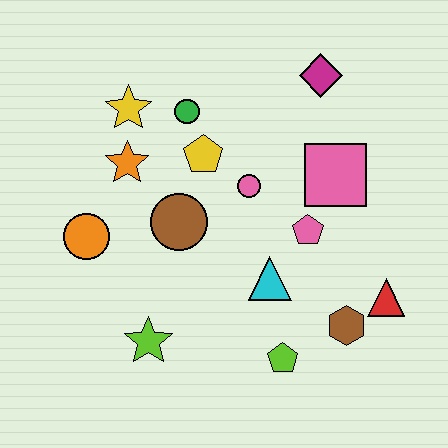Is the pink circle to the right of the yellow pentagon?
Yes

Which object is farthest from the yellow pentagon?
The red triangle is farthest from the yellow pentagon.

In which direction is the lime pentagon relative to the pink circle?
The lime pentagon is below the pink circle.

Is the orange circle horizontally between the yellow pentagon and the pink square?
No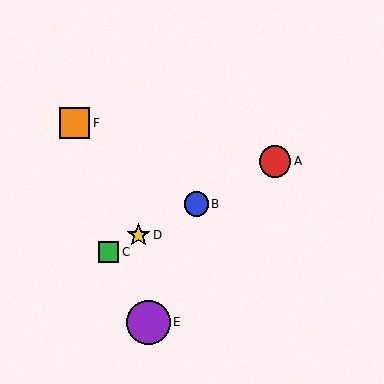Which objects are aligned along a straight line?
Objects A, B, C, D are aligned along a straight line.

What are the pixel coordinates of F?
Object F is at (75, 123).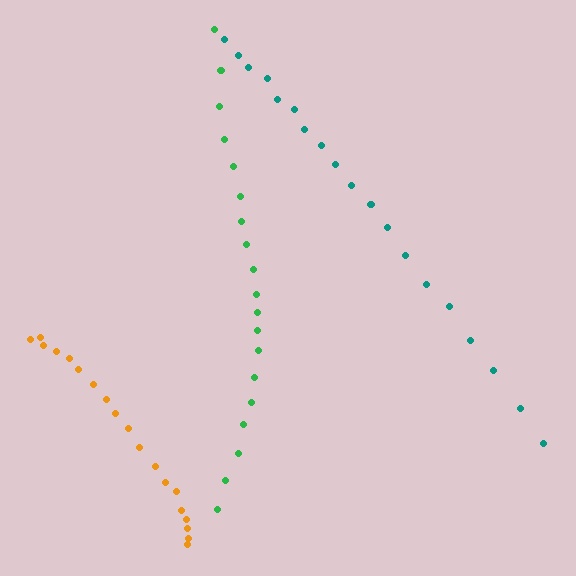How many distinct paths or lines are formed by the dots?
There are 3 distinct paths.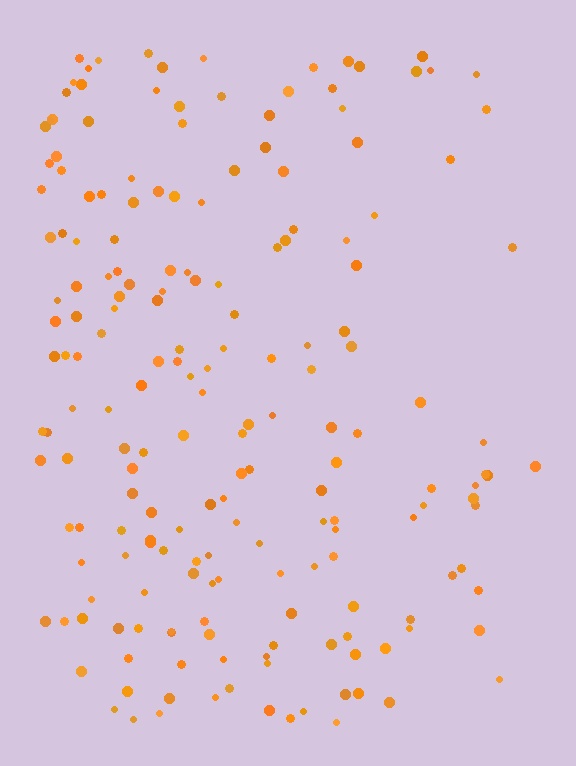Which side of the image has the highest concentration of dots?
The left.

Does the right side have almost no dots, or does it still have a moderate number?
Still a moderate number, just noticeably fewer than the left.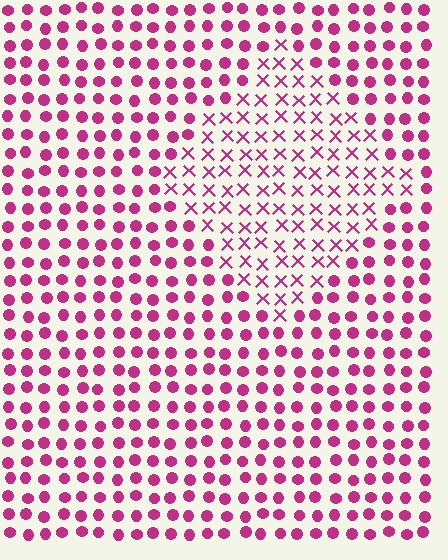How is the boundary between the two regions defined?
The boundary is defined by a change in element shape: X marks inside vs. circles outside. All elements share the same color and spacing.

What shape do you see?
I see a diamond.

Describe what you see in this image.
The image is filled with small magenta elements arranged in a uniform grid. A diamond-shaped region contains X marks, while the surrounding area contains circles. The boundary is defined purely by the change in element shape.